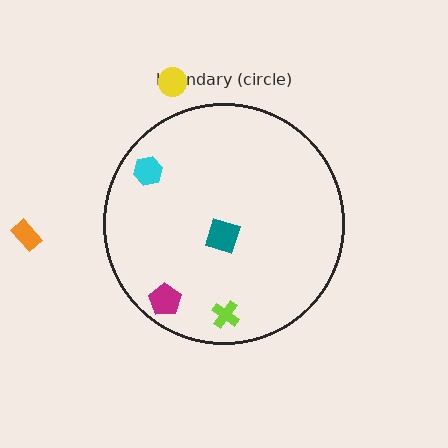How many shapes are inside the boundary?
4 inside, 2 outside.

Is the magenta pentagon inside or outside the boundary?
Inside.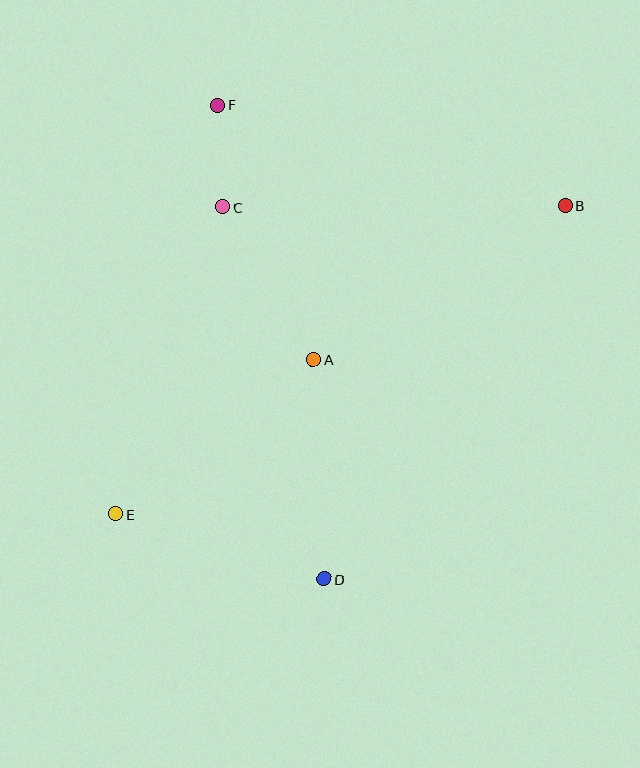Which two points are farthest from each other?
Points B and E are farthest from each other.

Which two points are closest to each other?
Points C and F are closest to each other.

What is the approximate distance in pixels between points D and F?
The distance between D and F is approximately 486 pixels.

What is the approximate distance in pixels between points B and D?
The distance between B and D is approximately 444 pixels.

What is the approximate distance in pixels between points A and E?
The distance between A and E is approximately 251 pixels.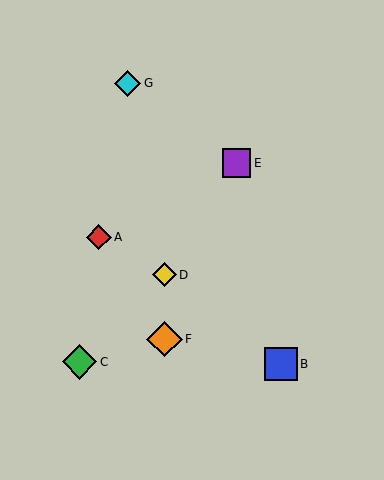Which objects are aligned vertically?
Objects D, F are aligned vertically.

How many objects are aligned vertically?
2 objects (D, F) are aligned vertically.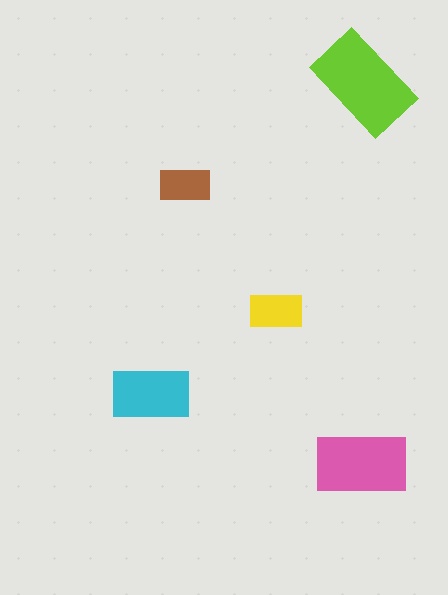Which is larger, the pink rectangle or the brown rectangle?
The pink one.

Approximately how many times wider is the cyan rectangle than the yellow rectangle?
About 1.5 times wider.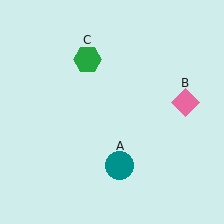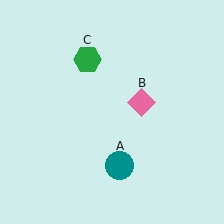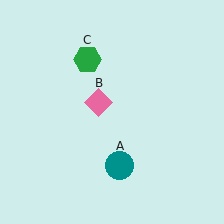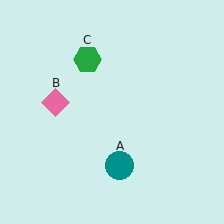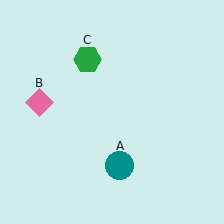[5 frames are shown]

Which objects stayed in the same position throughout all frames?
Teal circle (object A) and green hexagon (object C) remained stationary.